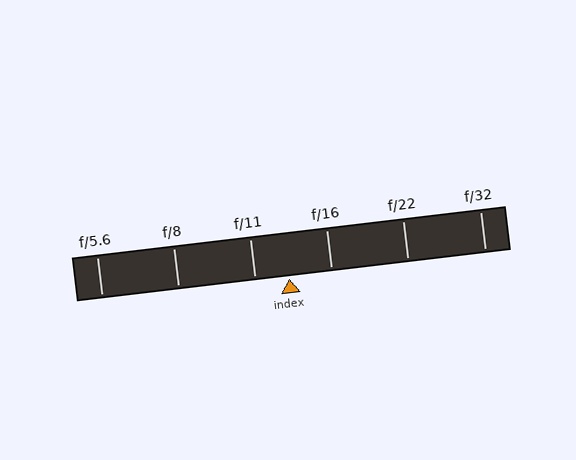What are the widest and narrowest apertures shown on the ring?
The widest aperture shown is f/5.6 and the narrowest is f/32.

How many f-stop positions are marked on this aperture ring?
There are 6 f-stop positions marked.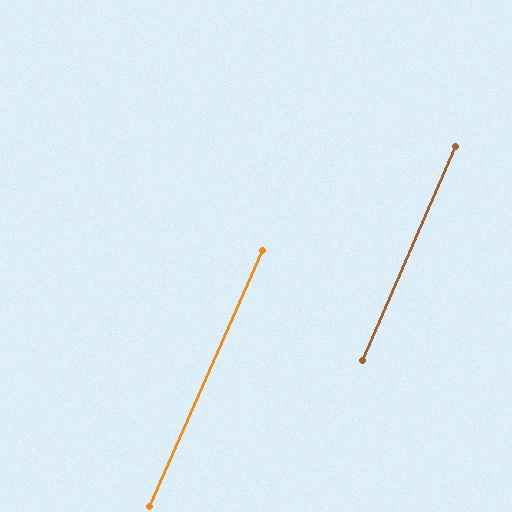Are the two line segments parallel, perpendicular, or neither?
Parallel — their directions differ by only 0.4°.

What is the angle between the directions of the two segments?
Approximately 0 degrees.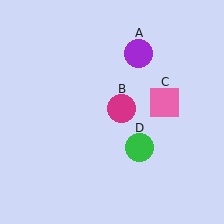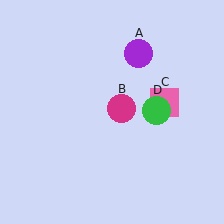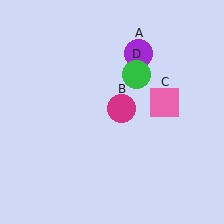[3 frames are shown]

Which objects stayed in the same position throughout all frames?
Purple circle (object A) and magenta circle (object B) and pink square (object C) remained stationary.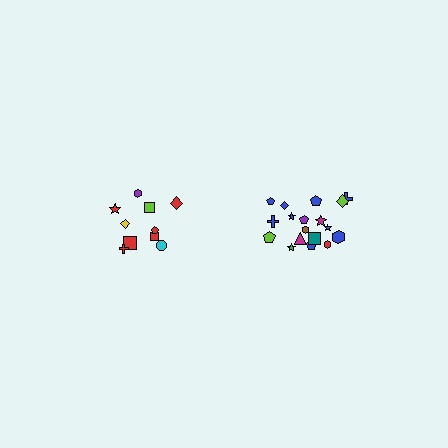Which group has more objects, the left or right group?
The right group.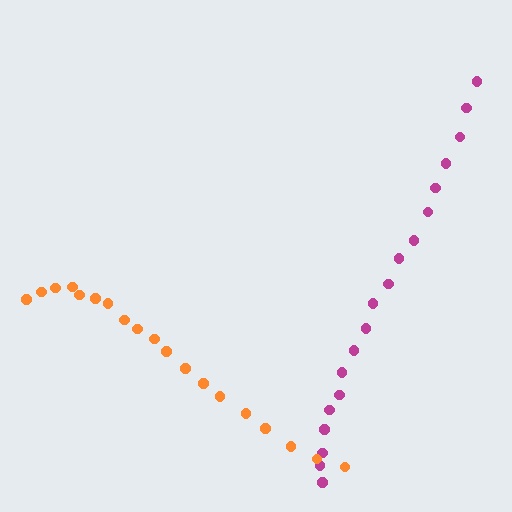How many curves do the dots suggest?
There are 2 distinct paths.